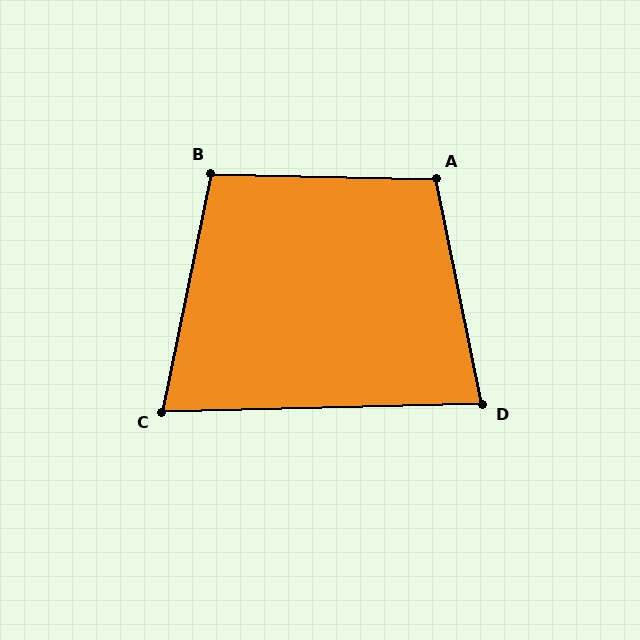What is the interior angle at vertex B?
Approximately 100 degrees (obtuse).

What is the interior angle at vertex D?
Approximately 80 degrees (acute).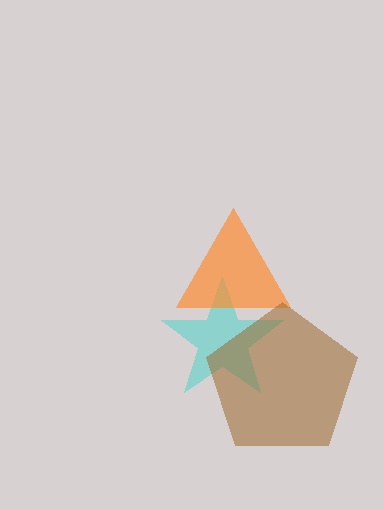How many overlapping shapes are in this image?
There are 3 overlapping shapes in the image.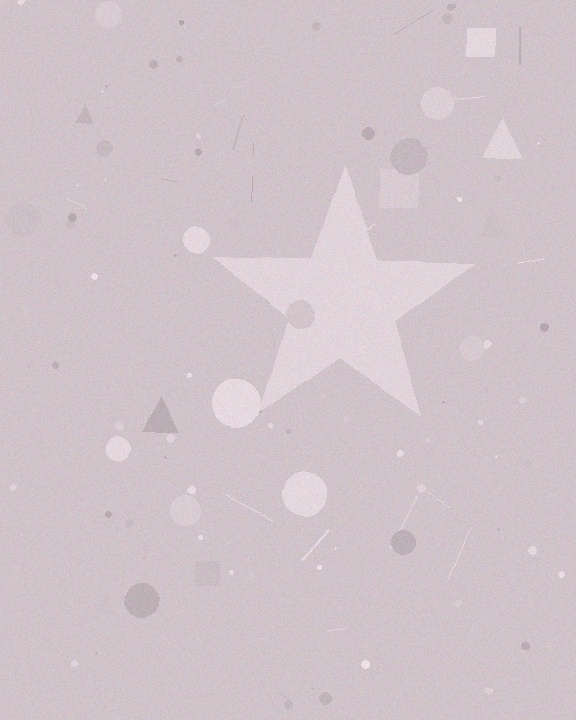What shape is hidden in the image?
A star is hidden in the image.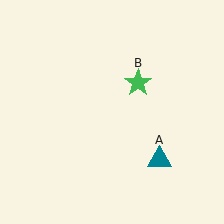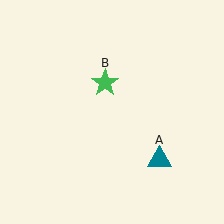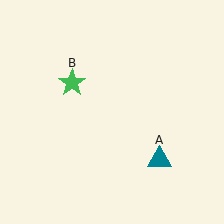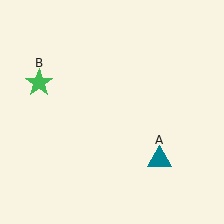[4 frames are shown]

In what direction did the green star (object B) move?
The green star (object B) moved left.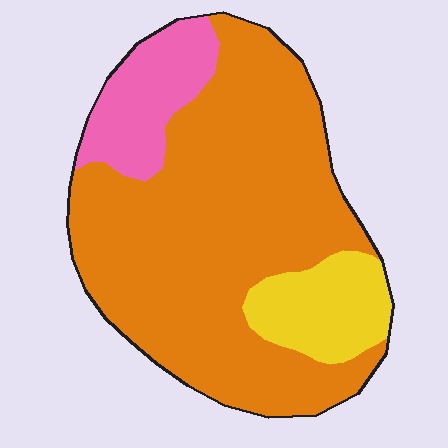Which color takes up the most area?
Orange, at roughly 75%.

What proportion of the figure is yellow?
Yellow takes up about one eighth (1/8) of the figure.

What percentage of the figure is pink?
Pink covers 14% of the figure.